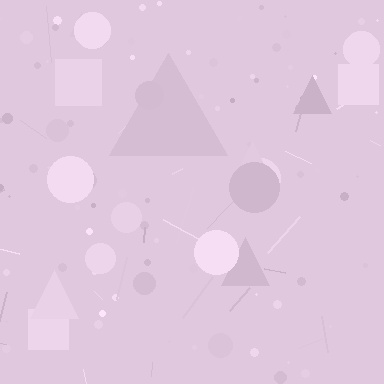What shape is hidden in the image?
A triangle is hidden in the image.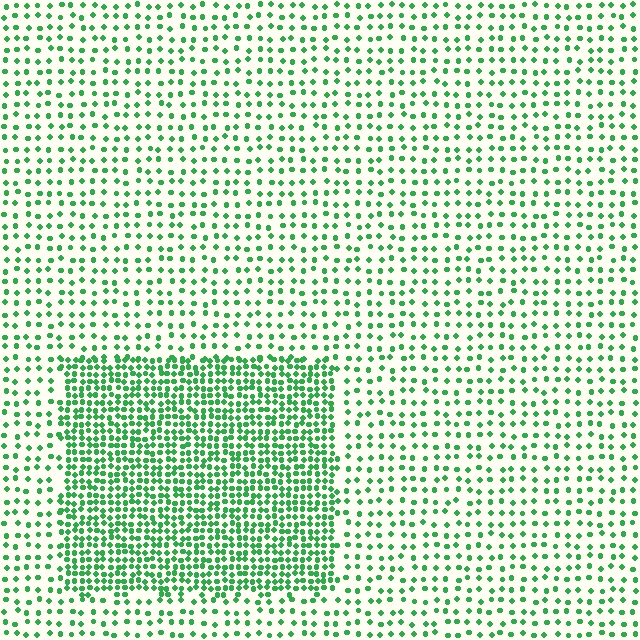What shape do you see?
I see a rectangle.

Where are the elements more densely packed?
The elements are more densely packed inside the rectangle boundary.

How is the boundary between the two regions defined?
The boundary is defined by a change in element density (approximately 2.4x ratio). All elements are the same color, size, and shape.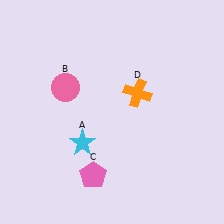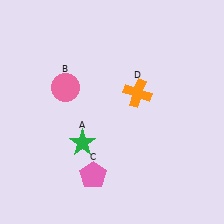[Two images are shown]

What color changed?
The star (A) changed from cyan in Image 1 to green in Image 2.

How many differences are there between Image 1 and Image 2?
There is 1 difference between the two images.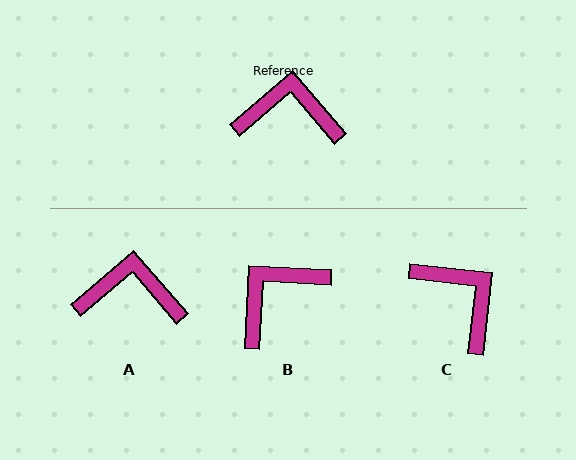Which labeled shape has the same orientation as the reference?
A.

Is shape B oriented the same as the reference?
No, it is off by about 46 degrees.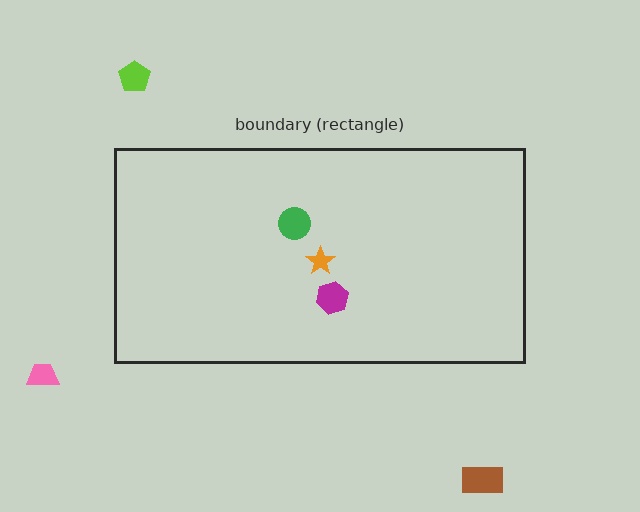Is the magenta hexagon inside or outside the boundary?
Inside.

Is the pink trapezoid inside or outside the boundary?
Outside.